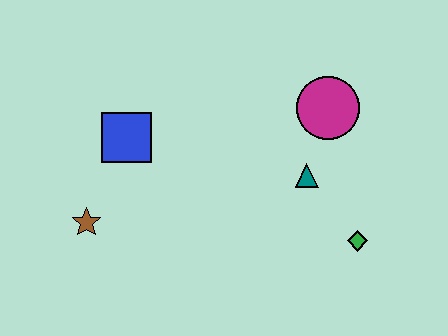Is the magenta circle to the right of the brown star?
Yes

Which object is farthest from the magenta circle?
The brown star is farthest from the magenta circle.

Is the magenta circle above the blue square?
Yes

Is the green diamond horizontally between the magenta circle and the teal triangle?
No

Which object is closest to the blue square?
The brown star is closest to the blue square.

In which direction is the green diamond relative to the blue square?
The green diamond is to the right of the blue square.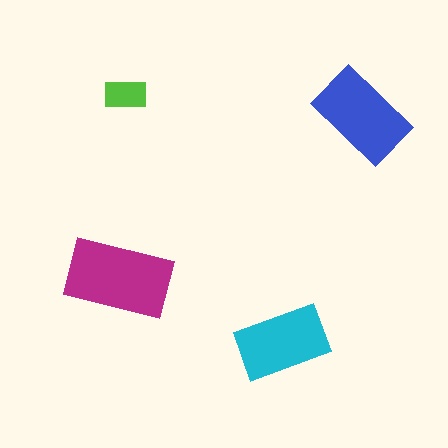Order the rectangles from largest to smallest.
the magenta one, the blue one, the cyan one, the lime one.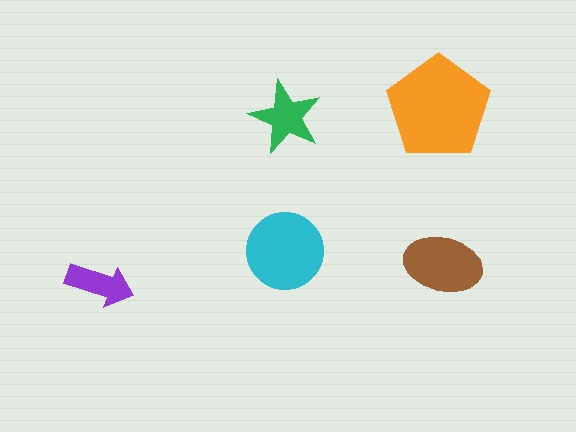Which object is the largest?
The orange pentagon.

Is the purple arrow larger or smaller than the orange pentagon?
Smaller.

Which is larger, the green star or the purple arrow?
The green star.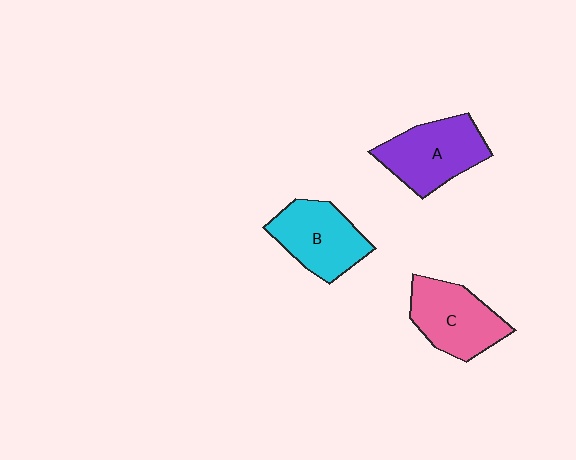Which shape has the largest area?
Shape A (purple).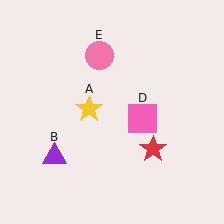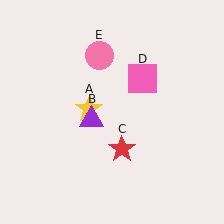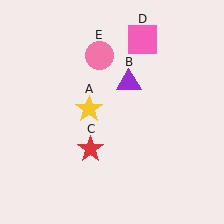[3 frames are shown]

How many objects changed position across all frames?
3 objects changed position: purple triangle (object B), red star (object C), pink square (object D).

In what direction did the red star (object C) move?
The red star (object C) moved left.